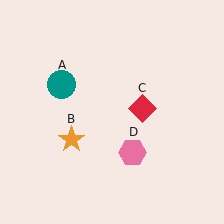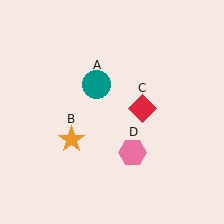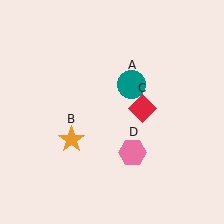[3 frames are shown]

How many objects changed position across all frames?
1 object changed position: teal circle (object A).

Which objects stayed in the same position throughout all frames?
Orange star (object B) and red diamond (object C) and pink hexagon (object D) remained stationary.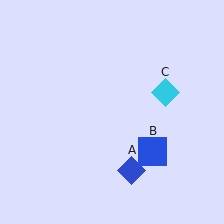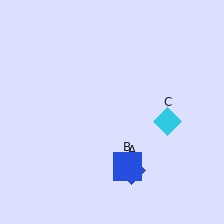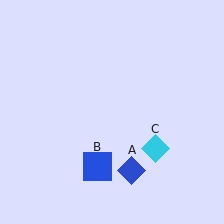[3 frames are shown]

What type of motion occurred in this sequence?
The blue square (object B), cyan diamond (object C) rotated clockwise around the center of the scene.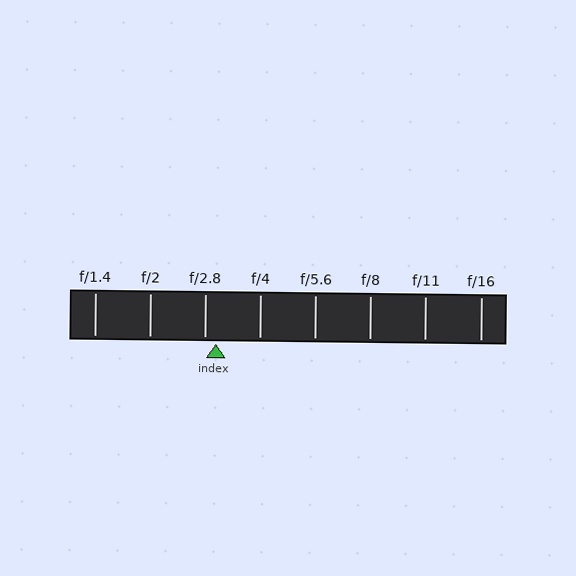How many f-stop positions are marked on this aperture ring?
There are 8 f-stop positions marked.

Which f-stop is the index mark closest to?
The index mark is closest to f/2.8.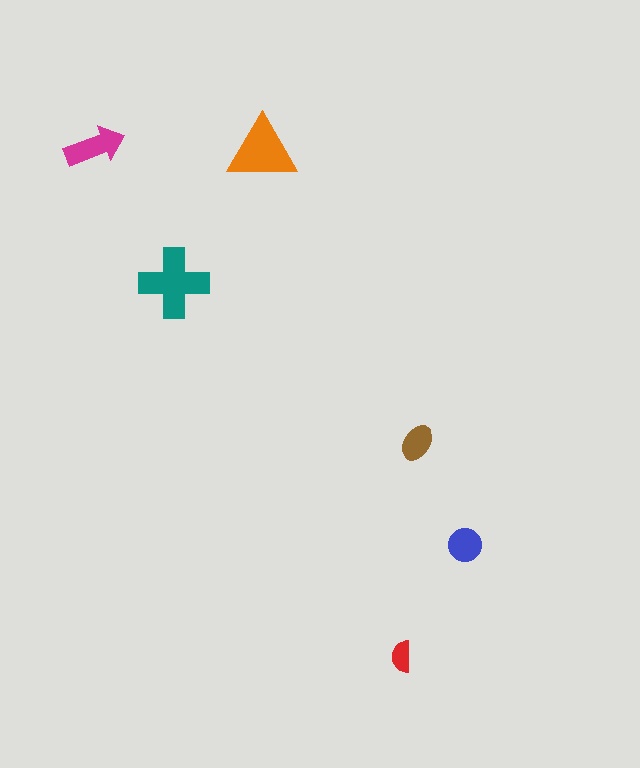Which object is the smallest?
The red semicircle.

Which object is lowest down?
The red semicircle is bottommost.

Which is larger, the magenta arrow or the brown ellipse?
The magenta arrow.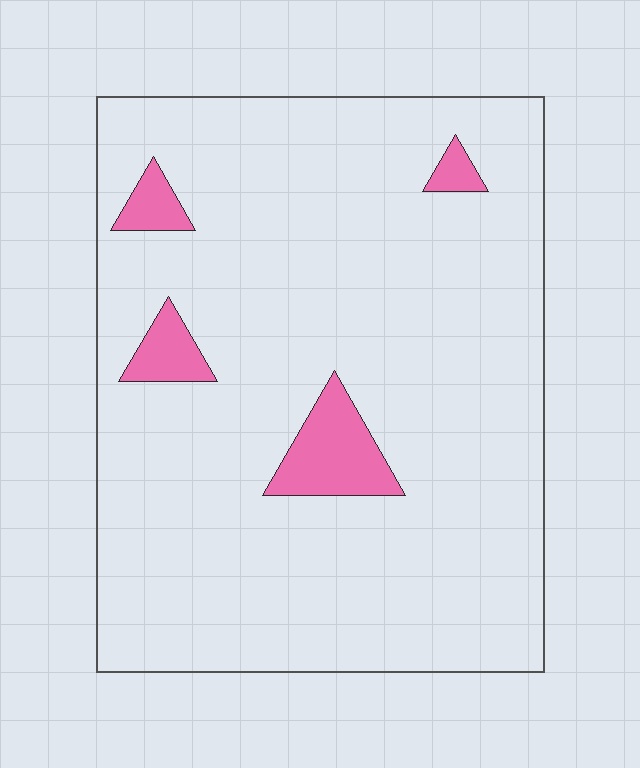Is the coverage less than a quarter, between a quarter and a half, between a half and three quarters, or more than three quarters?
Less than a quarter.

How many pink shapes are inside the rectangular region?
4.